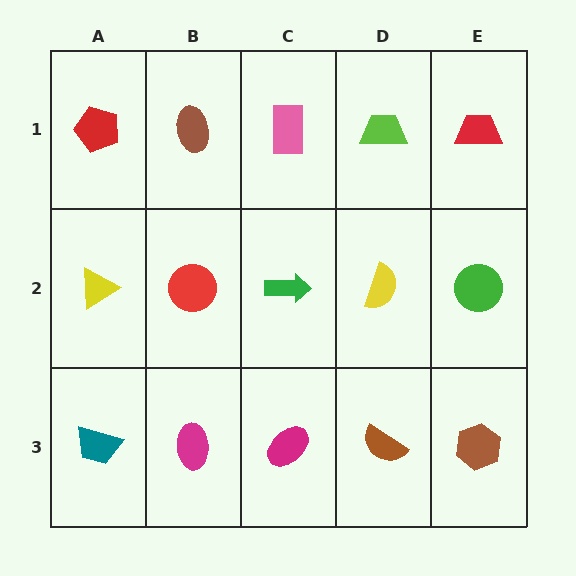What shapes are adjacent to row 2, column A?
A red pentagon (row 1, column A), a teal trapezoid (row 3, column A), a red circle (row 2, column B).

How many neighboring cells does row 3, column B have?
3.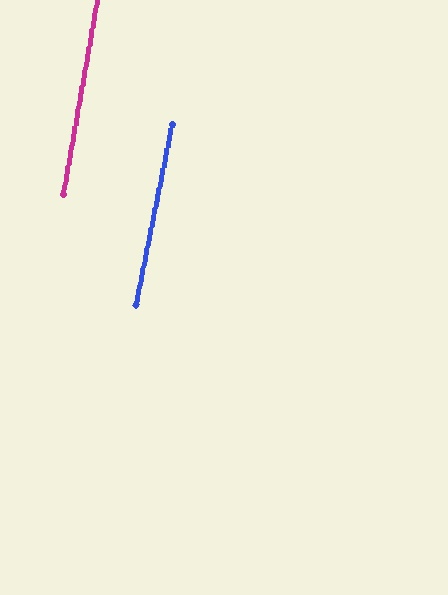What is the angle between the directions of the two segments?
Approximately 1 degree.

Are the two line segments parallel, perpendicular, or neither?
Parallel — their directions differ by only 1.4°.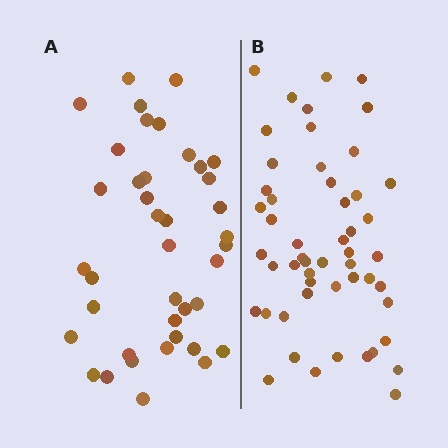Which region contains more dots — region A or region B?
Region B (the right region) has more dots.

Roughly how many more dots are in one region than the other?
Region B has roughly 12 or so more dots than region A.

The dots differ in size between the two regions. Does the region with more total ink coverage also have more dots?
No. Region A has more total ink coverage because its dots are larger, but region B actually contains more individual dots. Total area can be misleading — the number of items is what matters here.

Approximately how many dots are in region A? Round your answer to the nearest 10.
About 40 dots.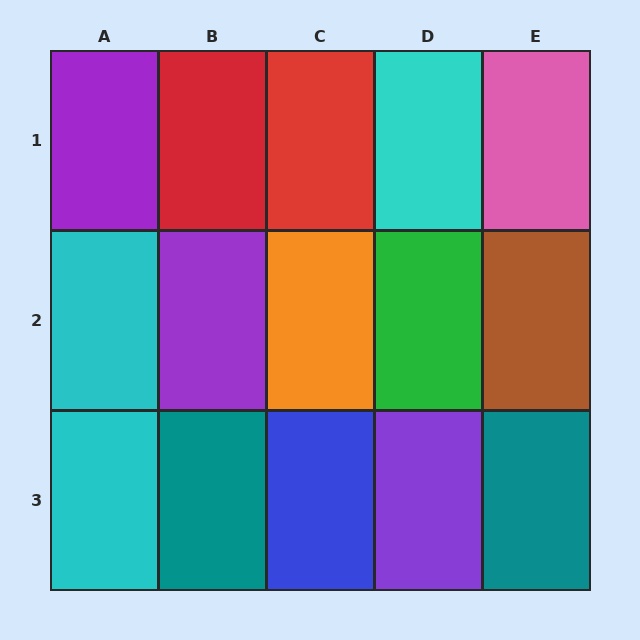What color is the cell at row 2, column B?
Purple.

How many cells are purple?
3 cells are purple.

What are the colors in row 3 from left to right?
Cyan, teal, blue, purple, teal.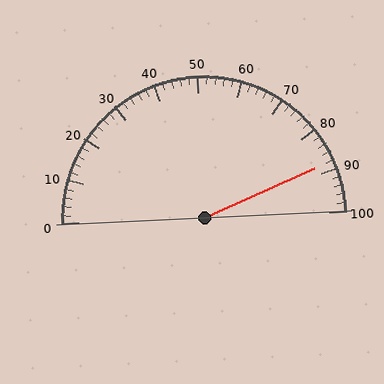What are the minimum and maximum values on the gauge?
The gauge ranges from 0 to 100.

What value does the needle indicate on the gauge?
The needle indicates approximately 88.